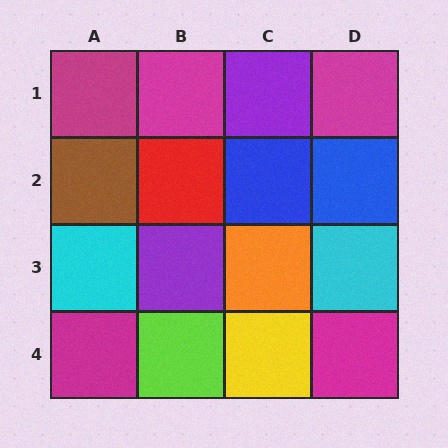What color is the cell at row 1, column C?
Purple.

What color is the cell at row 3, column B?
Purple.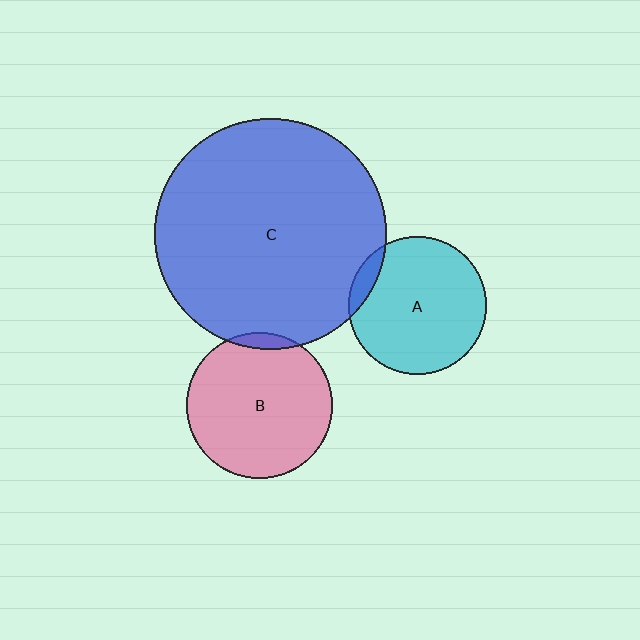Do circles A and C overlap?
Yes.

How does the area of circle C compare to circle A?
Approximately 2.8 times.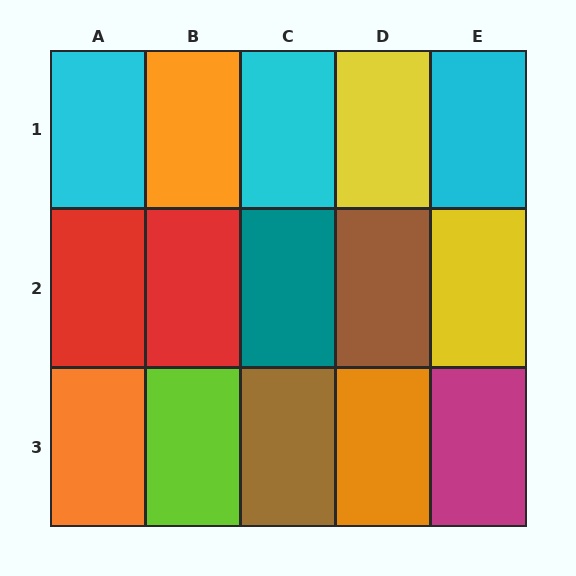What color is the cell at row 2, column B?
Red.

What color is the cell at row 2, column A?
Red.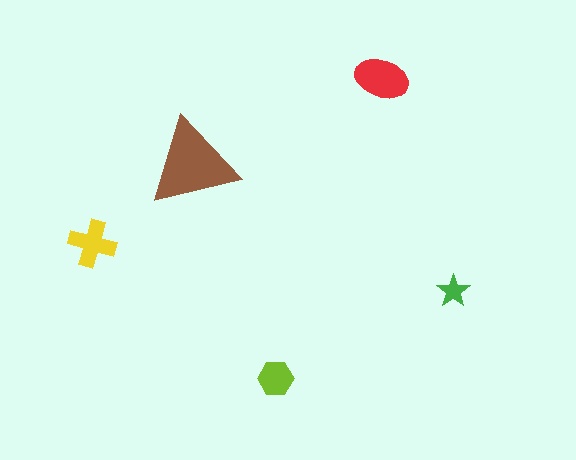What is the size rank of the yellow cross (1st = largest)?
3rd.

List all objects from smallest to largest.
The green star, the lime hexagon, the yellow cross, the red ellipse, the brown triangle.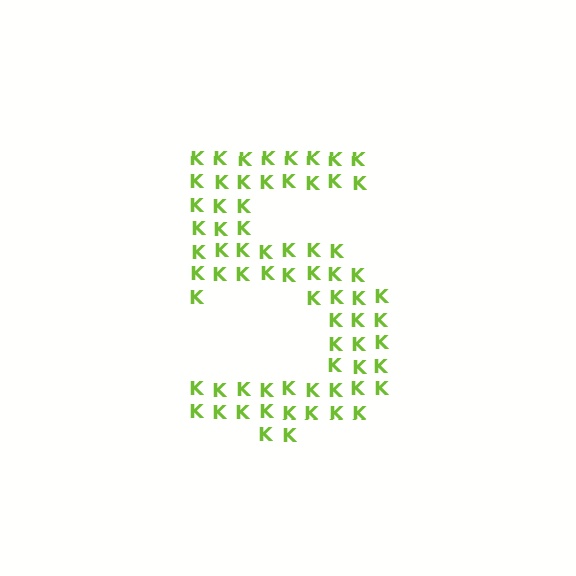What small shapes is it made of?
It is made of small letter K's.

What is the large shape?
The large shape is the digit 5.